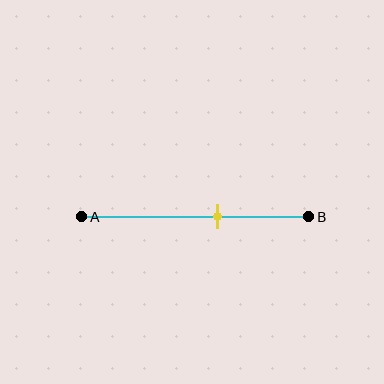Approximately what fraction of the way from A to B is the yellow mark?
The yellow mark is approximately 60% of the way from A to B.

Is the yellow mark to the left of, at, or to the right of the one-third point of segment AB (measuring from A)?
The yellow mark is to the right of the one-third point of segment AB.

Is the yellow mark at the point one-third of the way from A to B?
No, the mark is at about 60% from A, not at the 33% one-third point.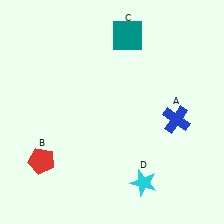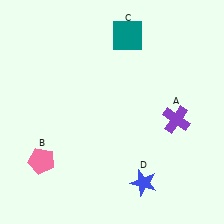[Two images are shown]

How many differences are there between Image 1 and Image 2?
There are 3 differences between the two images.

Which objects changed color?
A changed from blue to purple. B changed from red to pink. D changed from cyan to blue.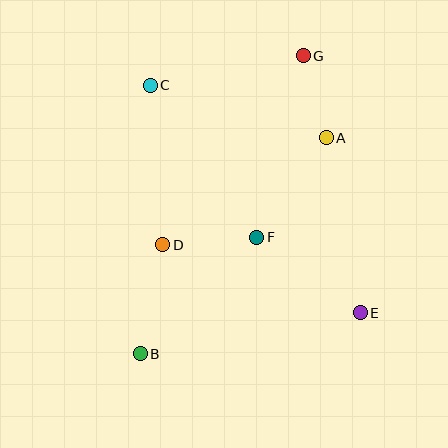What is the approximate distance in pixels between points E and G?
The distance between E and G is approximately 263 pixels.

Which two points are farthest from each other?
Points B and G are farthest from each other.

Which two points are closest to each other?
Points A and G are closest to each other.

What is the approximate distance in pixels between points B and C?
The distance between B and C is approximately 269 pixels.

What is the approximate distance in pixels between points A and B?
The distance between A and B is approximately 285 pixels.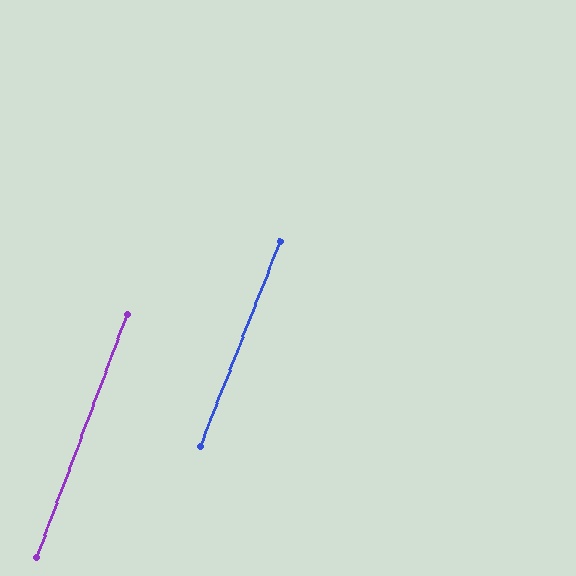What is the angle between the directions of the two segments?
Approximately 1 degree.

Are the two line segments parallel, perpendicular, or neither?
Parallel — their directions differ by only 1.1°.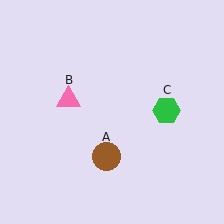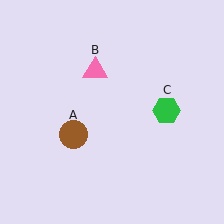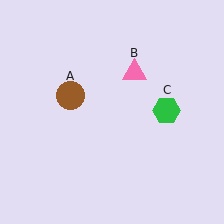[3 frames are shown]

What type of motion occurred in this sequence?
The brown circle (object A), pink triangle (object B) rotated clockwise around the center of the scene.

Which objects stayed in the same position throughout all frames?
Green hexagon (object C) remained stationary.